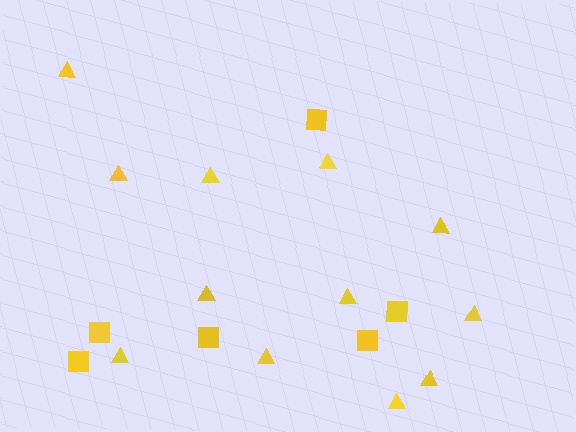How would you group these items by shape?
There are 2 groups: one group of squares (6) and one group of triangles (12).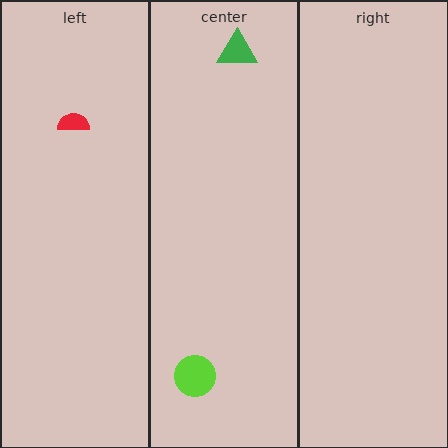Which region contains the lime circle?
The center region.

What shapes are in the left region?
The red semicircle.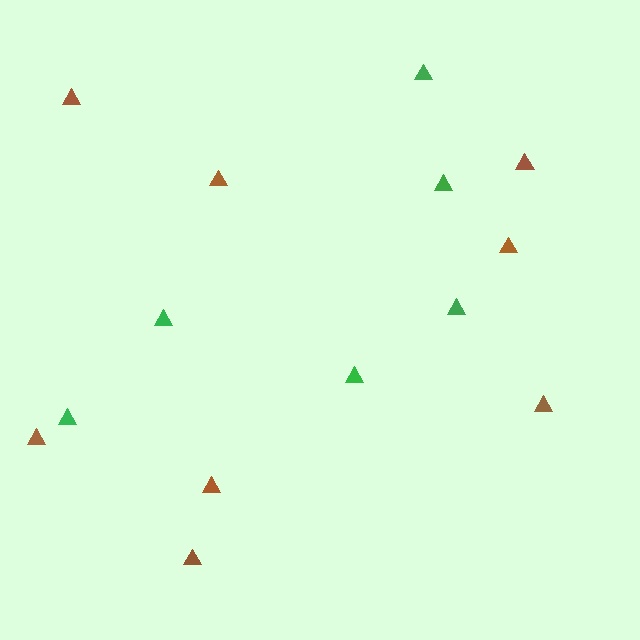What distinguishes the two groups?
There are 2 groups: one group of brown triangles (8) and one group of green triangles (6).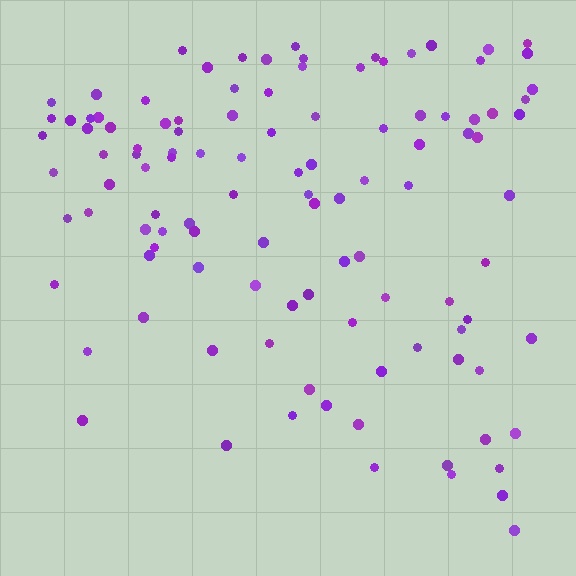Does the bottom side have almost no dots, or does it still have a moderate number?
Still a moderate number, just noticeably fewer than the top.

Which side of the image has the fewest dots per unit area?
The bottom.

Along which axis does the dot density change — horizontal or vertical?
Vertical.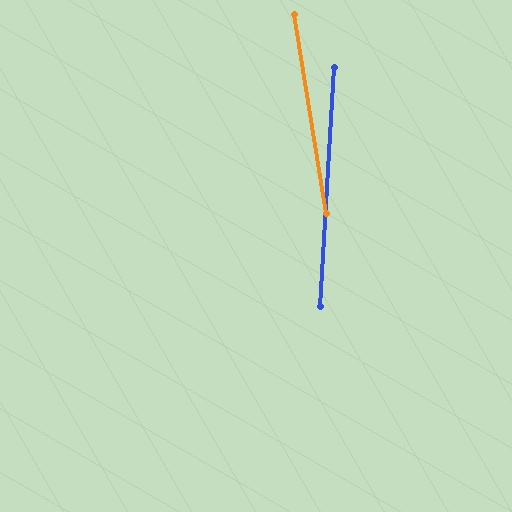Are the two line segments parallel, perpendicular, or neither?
Neither parallel nor perpendicular — they differ by about 13°.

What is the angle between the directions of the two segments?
Approximately 13 degrees.